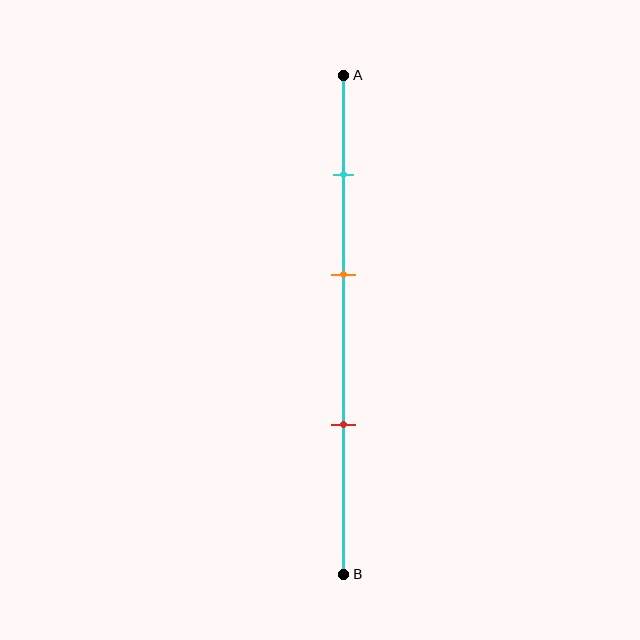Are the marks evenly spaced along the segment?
Yes, the marks are approximately evenly spaced.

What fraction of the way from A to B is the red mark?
The red mark is approximately 70% (0.7) of the way from A to B.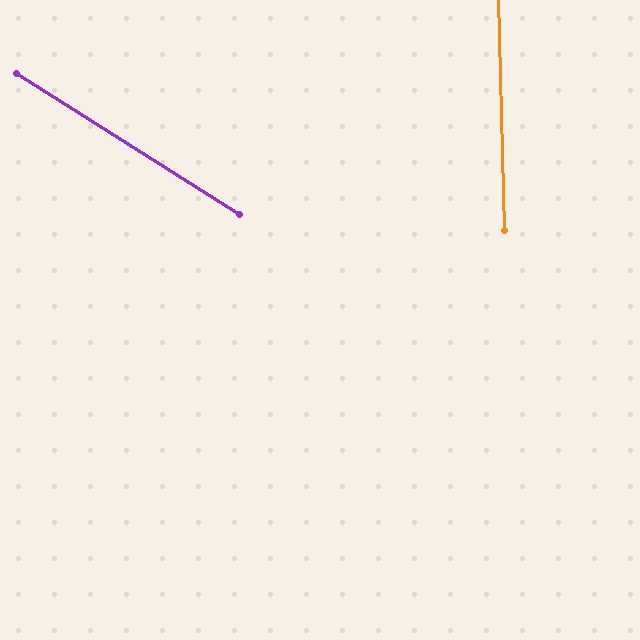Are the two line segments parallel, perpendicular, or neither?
Neither parallel nor perpendicular — they differ by about 56°.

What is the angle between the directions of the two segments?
Approximately 56 degrees.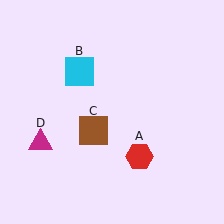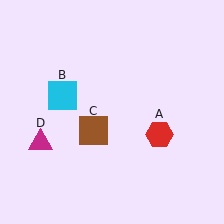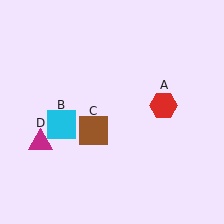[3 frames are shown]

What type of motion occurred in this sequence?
The red hexagon (object A), cyan square (object B) rotated counterclockwise around the center of the scene.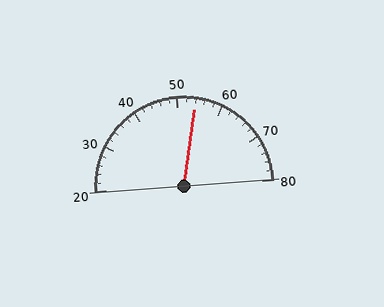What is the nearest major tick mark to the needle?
The nearest major tick mark is 50.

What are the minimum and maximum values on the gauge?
The gauge ranges from 20 to 80.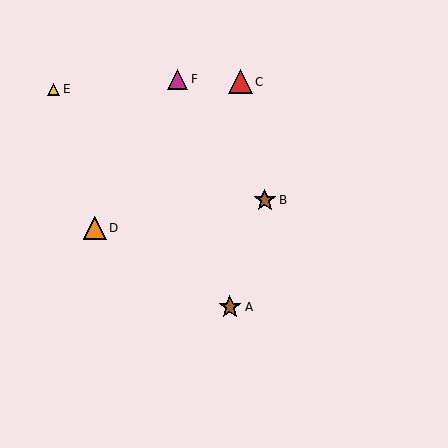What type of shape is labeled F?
Shape F is a magenta triangle.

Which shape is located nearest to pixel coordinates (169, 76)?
The magenta triangle (labeled F) at (177, 79) is nearest to that location.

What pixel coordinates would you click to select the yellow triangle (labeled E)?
Click at (53, 89) to select the yellow triangle E.